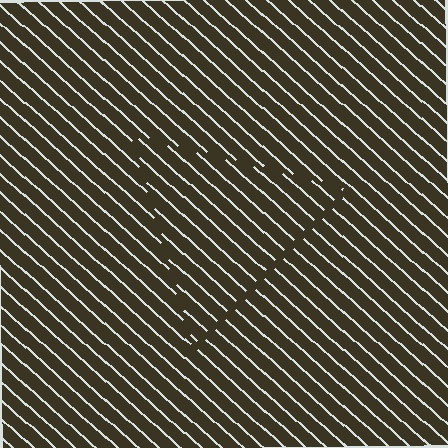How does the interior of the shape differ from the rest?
The interior of the shape contains the same grating, shifted by half a period — the contour is defined by the phase discontinuity where line-ends from the inner and outer gratings abut.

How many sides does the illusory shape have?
3 sides — the line-ends trace a triangle.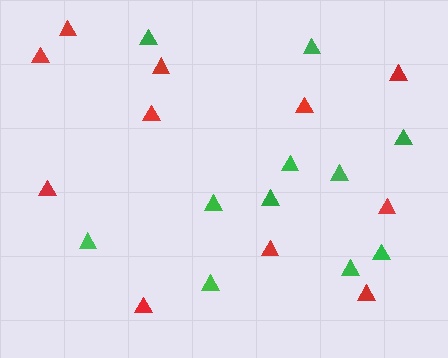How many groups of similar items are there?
There are 2 groups: one group of green triangles (11) and one group of red triangles (11).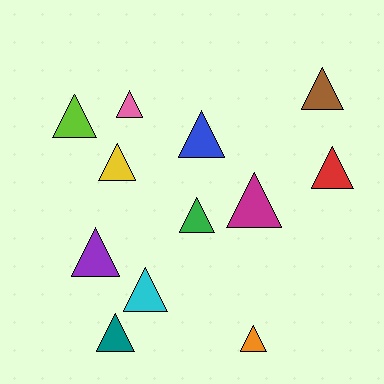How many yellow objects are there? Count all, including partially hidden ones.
There is 1 yellow object.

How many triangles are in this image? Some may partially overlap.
There are 12 triangles.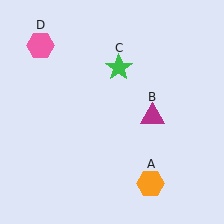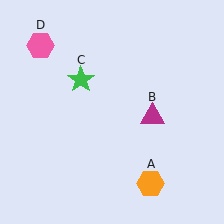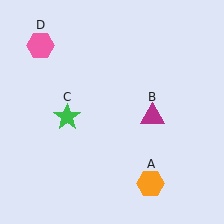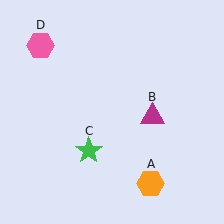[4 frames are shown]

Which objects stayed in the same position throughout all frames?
Orange hexagon (object A) and magenta triangle (object B) and pink hexagon (object D) remained stationary.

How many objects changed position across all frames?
1 object changed position: green star (object C).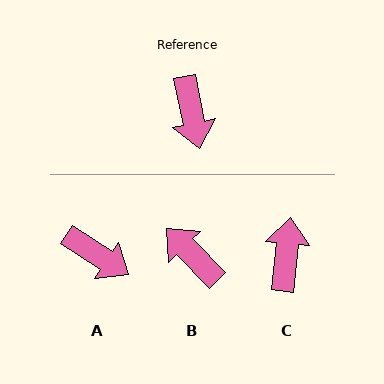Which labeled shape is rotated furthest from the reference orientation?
C, about 162 degrees away.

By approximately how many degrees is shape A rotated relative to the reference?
Approximately 46 degrees counter-clockwise.